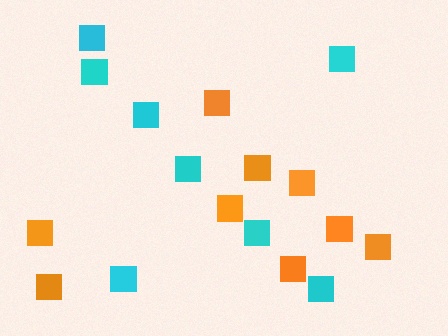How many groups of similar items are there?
There are 2 groups: one group of orange squares (9) and one group of cyan squares (8).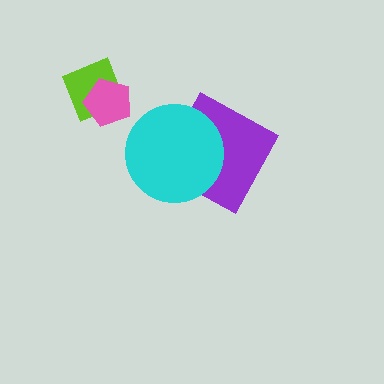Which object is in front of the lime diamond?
The pink pentagon is in front of the lime diamond.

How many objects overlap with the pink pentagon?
1 object overlaps with the pink pentagon.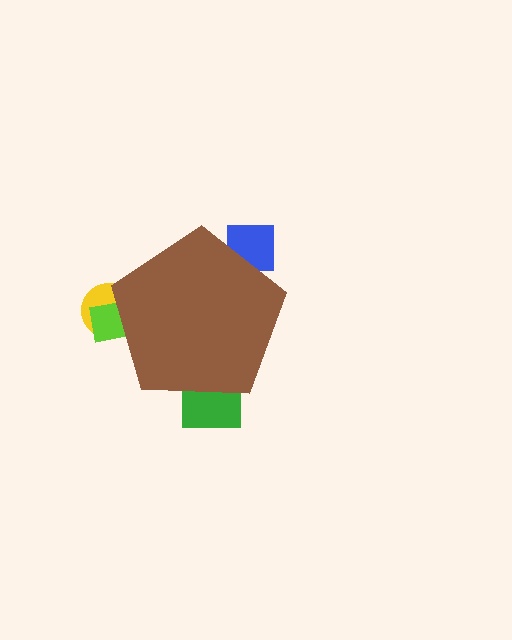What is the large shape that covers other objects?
A brown pentagon.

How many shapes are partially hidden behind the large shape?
4 shapes are partially hidden.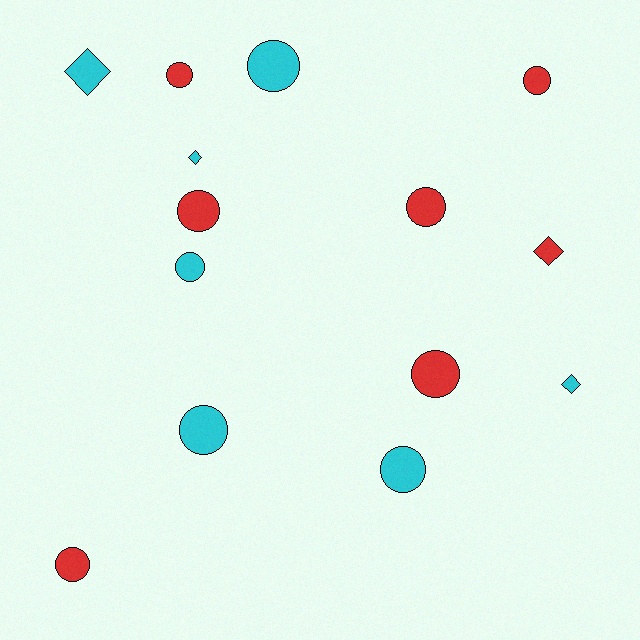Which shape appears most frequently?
Circle, with 10 objects.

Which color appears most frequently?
Red, with 7 objects.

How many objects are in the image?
There are 14 objects.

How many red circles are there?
There are 6 red circles.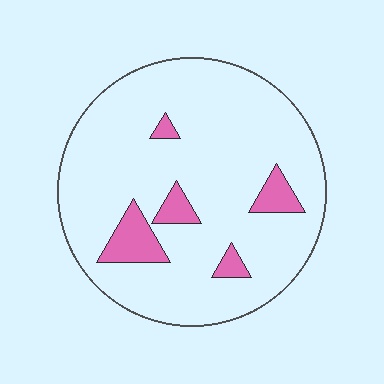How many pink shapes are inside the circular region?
5.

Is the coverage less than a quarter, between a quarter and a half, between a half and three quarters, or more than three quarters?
Less than a quarter.